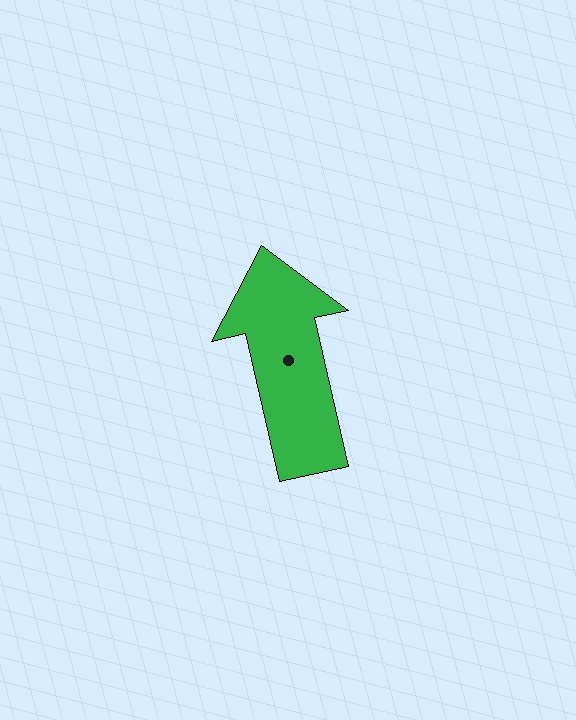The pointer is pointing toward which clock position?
Roughly 12 o'clock.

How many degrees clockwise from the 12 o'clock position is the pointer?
Approximately 347 degrees.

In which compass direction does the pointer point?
North.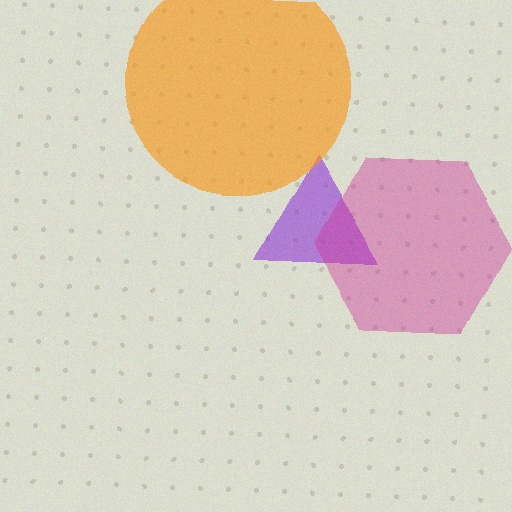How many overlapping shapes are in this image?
There are 3 overlapping shapes in the image.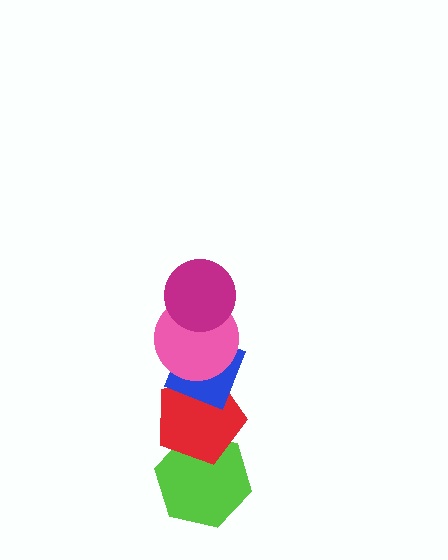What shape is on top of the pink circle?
The magenta circle is on top of the pink circle.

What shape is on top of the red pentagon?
The blue diamond is on top of the red pentagon.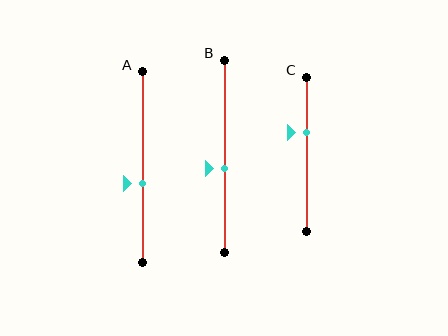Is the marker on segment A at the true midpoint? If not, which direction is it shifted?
No, the marker on segment A is shifted downward by about 8% of the segment length.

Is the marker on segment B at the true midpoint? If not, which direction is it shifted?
No, the marker on segment B is shifted downward by about 6% of the segment length.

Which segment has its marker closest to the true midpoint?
Segment B has its marker closest to the true midpoint.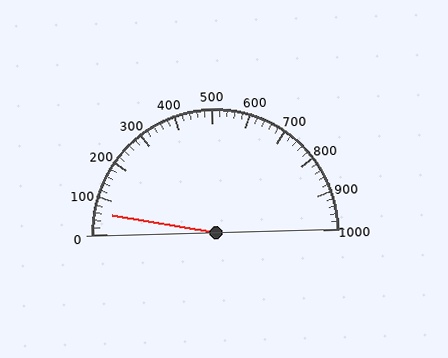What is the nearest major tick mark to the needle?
The nearest major tick mark is 100.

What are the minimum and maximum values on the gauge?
The gauge ranges from 0 to 1000.